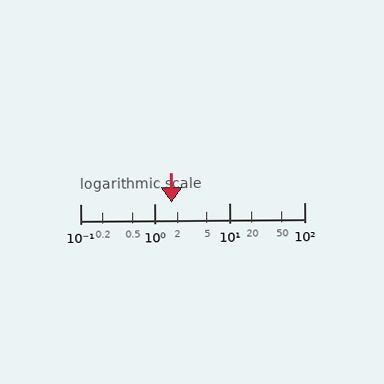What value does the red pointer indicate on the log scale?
The pointer indicates approximately 1.7.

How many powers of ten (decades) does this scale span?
The scale spans 3 decades, from 0.1 to 100.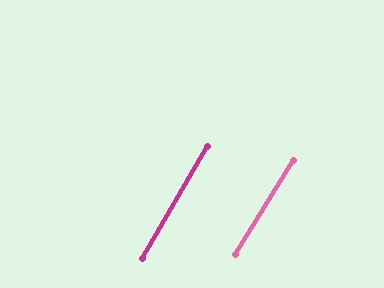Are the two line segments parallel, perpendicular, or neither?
Parallel — their directions differ by only 1.1°.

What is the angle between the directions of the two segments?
Approximately 1 degree.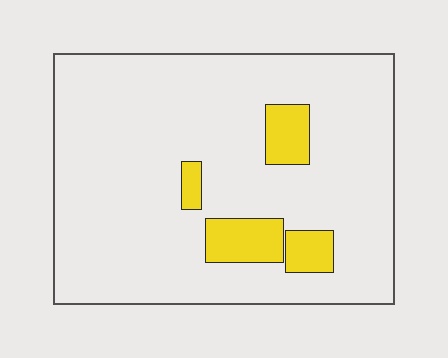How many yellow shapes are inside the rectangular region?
4.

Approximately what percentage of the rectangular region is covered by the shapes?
Approximately 10%.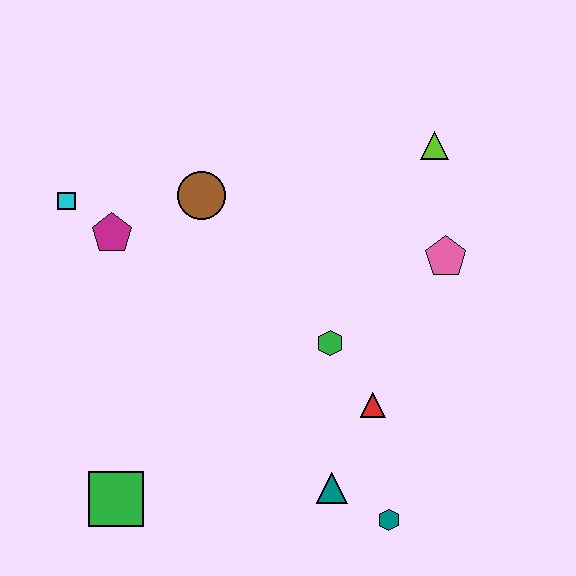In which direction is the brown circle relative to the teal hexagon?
The brown circle is above the teal hexagon.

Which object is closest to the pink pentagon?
The lime triangle is closest to the pink pentagon.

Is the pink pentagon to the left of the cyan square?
No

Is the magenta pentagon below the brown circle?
Yes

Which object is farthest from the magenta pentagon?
The teal hexagon is farthest from the magenta pentagon.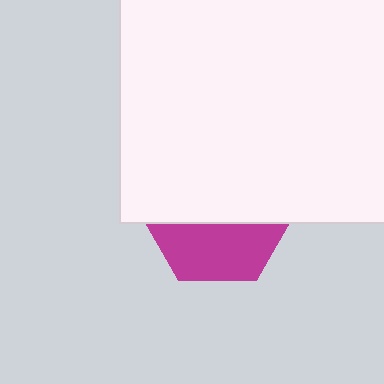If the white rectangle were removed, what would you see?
You would see the complete magenta hexagon.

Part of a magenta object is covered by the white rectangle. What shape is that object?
It is a hexagon.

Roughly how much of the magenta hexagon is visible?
A small part of it is visible (roughly 40%).